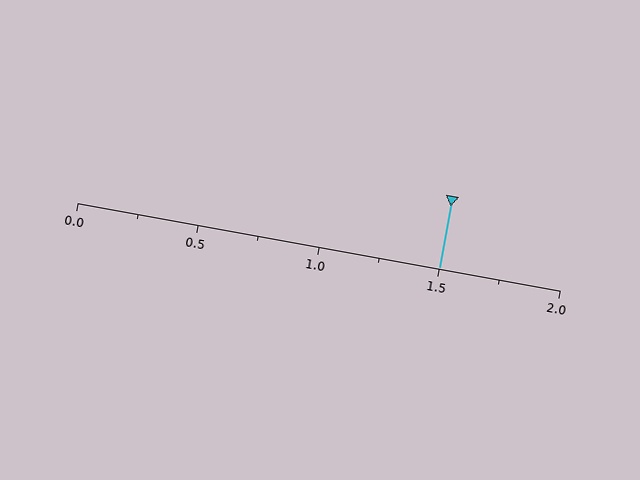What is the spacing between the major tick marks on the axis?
The major ticks are spaced 0.5 apart.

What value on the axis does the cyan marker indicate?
The marker indicates approximately 1.5.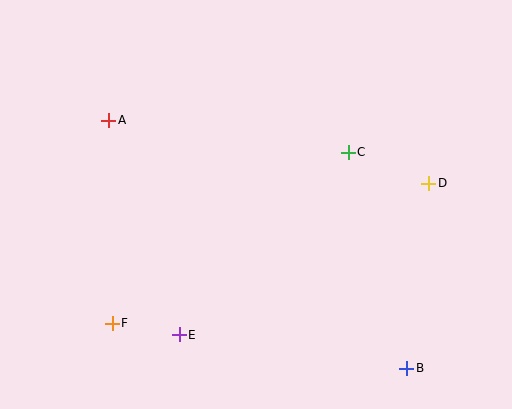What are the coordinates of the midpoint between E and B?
The midpoint between E and B is at (293, 352).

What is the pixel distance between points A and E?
The distance between A and E is 226 pixels.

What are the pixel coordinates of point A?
Point A is at (109, 120).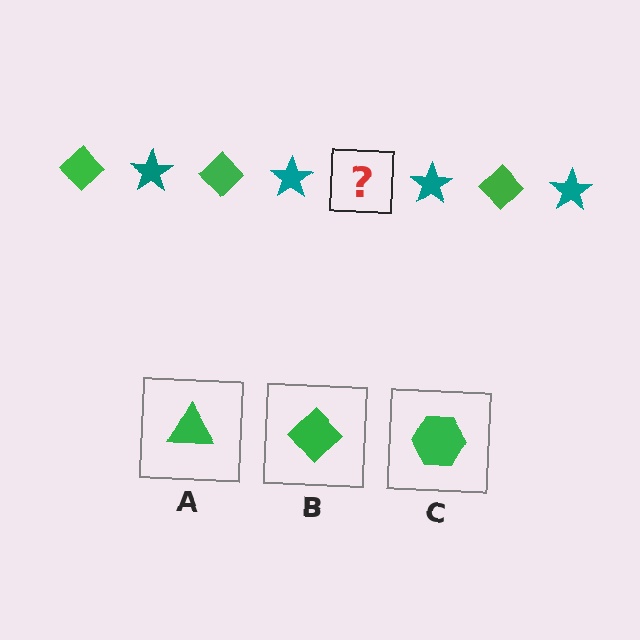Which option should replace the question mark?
Option B.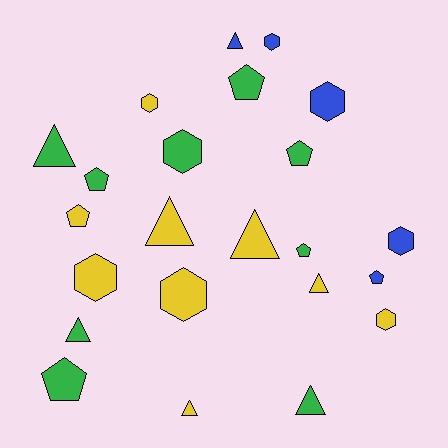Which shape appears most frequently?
Triangle, with 8 objects.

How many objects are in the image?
There are 23 objects.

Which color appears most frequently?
Yellow, with 9 objects.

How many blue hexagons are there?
There are 3 blue hexagons.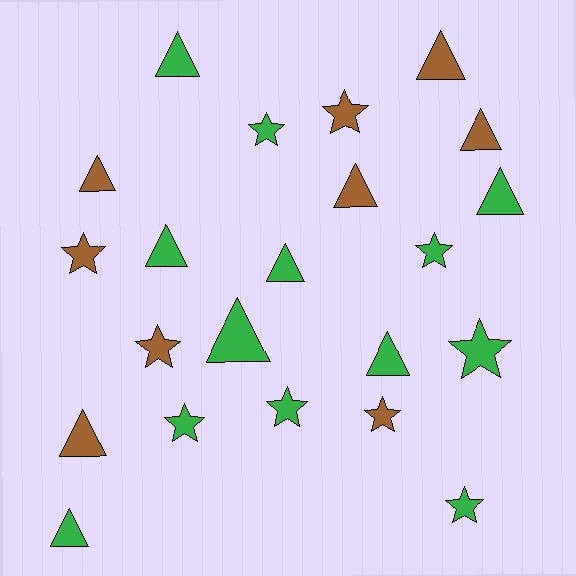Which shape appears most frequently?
Triangle, with 12 objects.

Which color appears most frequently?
Green, with 13 objects.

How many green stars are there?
There are 6 green stars.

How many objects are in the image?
There are 22 objects.